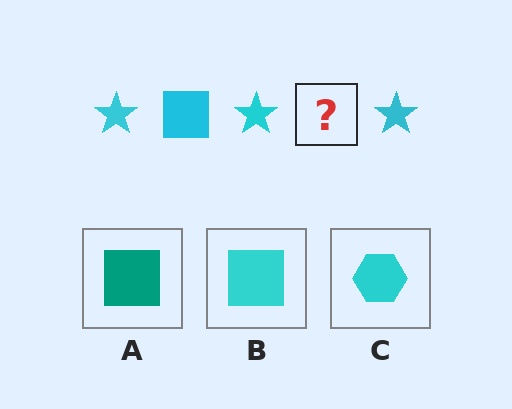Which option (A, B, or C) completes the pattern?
B.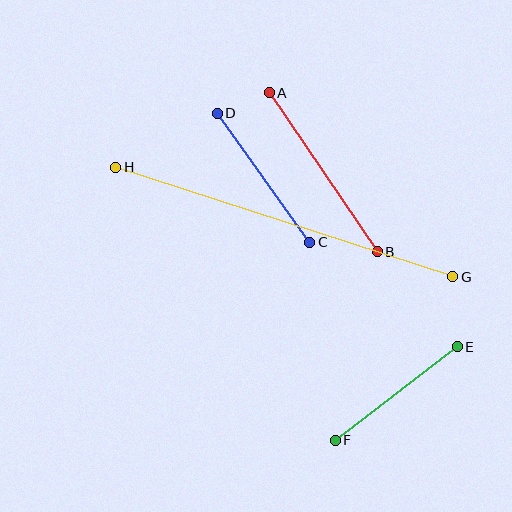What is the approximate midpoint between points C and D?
The midpoint is at approximately (264, 178) pixels.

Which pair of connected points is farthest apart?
Points G and H are farthest apart.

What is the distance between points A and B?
The distance is approximately 192 pixels.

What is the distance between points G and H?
The distance is approximately 354 pixels.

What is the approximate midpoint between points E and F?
The midpoint is at approximately (396, 394) pixels.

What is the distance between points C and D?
The distance is approximately 159 pixels.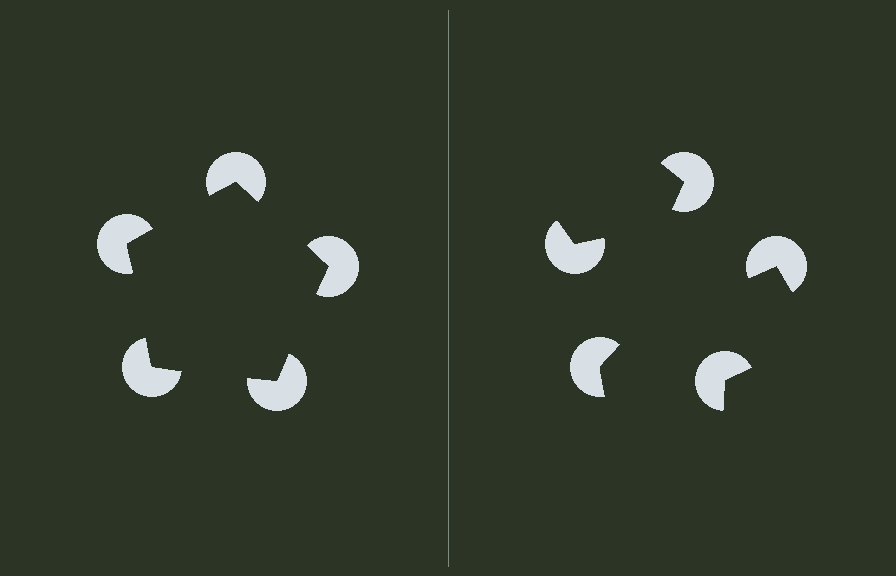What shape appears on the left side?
An illusory pentagon.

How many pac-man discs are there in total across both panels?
10 — 5 on each side.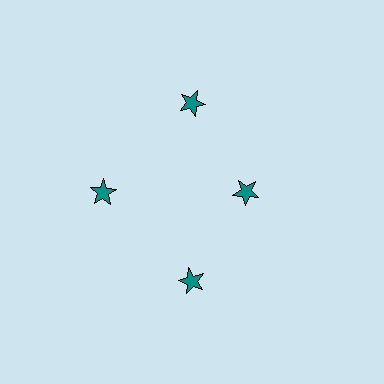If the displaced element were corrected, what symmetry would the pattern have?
It would have 4-fold rotational symmetry — the pattern would map onto itself every 90 degrees.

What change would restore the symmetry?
The symmetry would be restored by moving it outward, back onto the ring so that all 4 stars sit at equal angles and equal distance from the center.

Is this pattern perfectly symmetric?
No. The 4 teal stars are arranged in a ring, but one element near the 3 o'clock position is pulled inward toward the center, breaking the 4-fold rotational symmetry.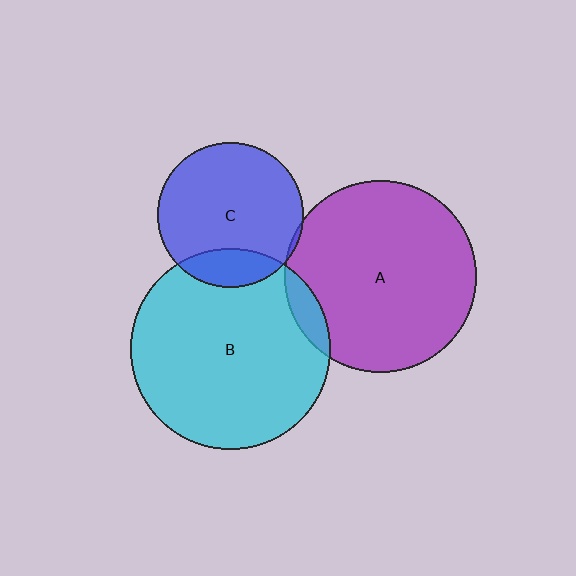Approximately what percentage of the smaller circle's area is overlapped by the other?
Approximately 5%.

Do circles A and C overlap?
Yes.